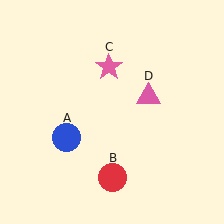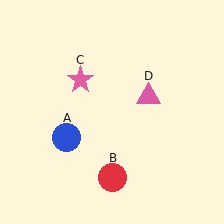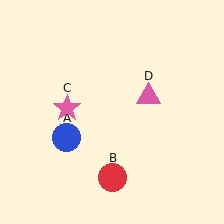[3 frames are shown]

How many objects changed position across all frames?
1 object changed position: pink star (object C).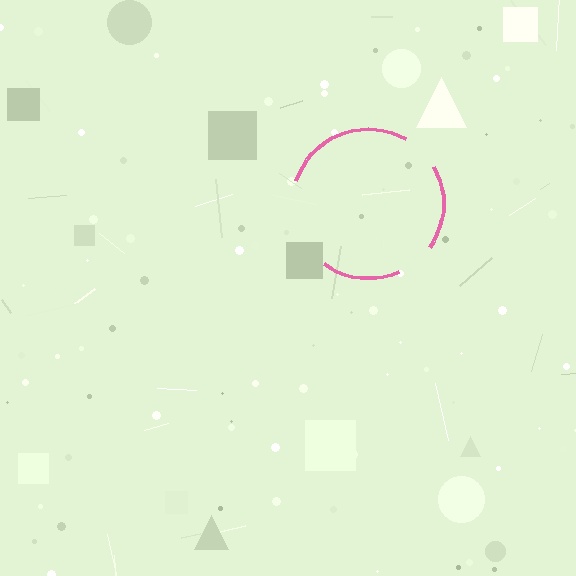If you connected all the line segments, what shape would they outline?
They would outline a circle.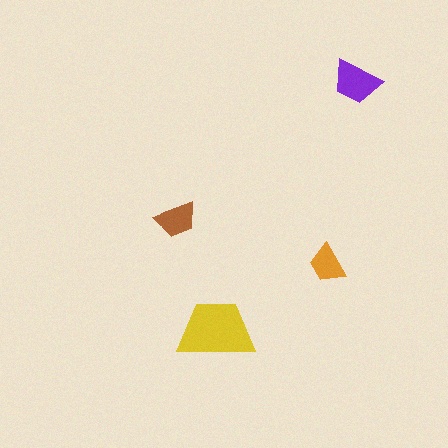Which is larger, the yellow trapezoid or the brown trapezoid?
The yellow one.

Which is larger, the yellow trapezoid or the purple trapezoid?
The yellow one.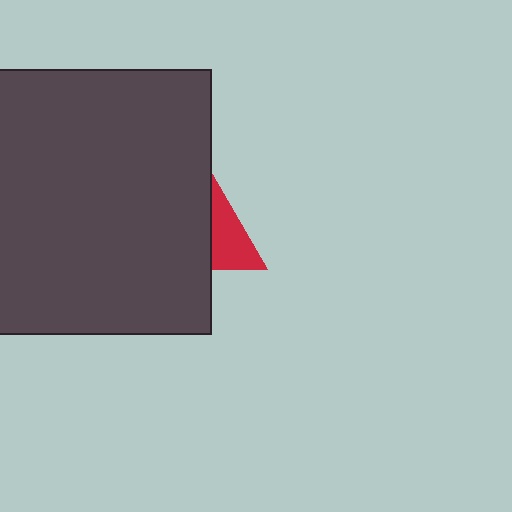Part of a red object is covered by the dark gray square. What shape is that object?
It is a triangle.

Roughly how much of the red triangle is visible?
A small part of it is visible (roughly 36%).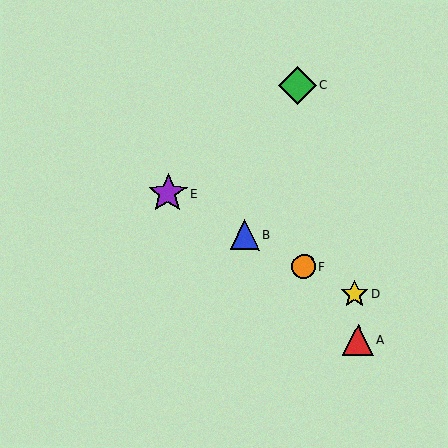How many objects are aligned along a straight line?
4 objects (B, D, E, F) are aligned along a straight line.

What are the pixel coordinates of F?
Object F is at (304, 267).